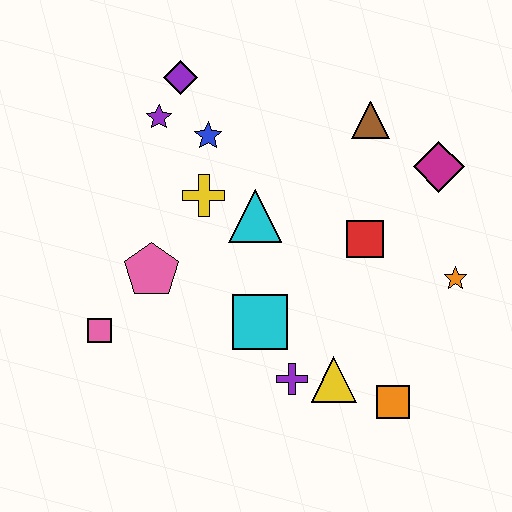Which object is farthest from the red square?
The pink square is farthest from the red square.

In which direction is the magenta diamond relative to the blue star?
The magenta diamond is to the right of the blue star.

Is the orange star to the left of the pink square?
No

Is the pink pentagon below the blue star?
Yes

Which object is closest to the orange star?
The red square is closest to the orange star.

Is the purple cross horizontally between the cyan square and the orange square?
Yes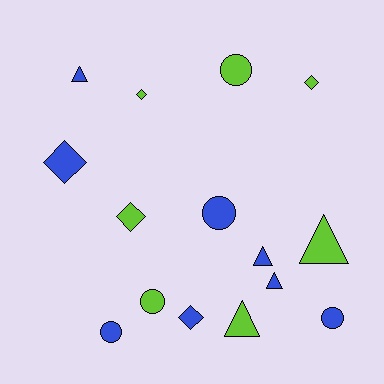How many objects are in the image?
There are 15 objects.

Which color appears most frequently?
Blue, with 8 objects.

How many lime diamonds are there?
There are 3 lime diamonds.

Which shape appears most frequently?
Triangle, with 5 objects.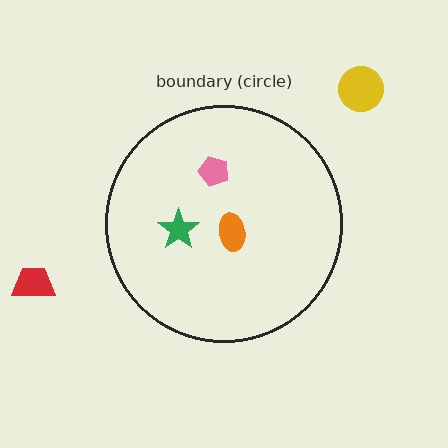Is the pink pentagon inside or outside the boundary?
Inside.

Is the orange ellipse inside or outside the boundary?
Inside.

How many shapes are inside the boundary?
3 inside, 2 outside.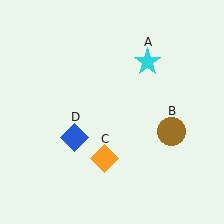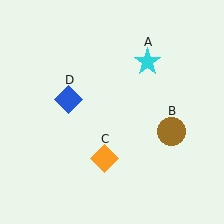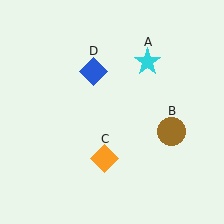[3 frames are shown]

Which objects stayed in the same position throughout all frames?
Cyan star (object A) and brown circle (object B) and orange diamond (object C) remained stationary.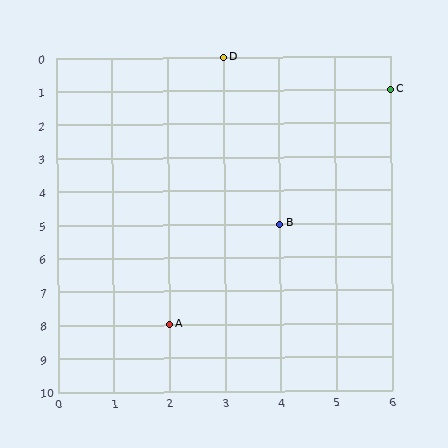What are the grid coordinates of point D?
Point D is at grid coordinates (3, 0).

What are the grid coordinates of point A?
Point A is at grid coordinates (2, 8).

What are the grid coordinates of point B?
Point B is at grid coordinates (4, 5).